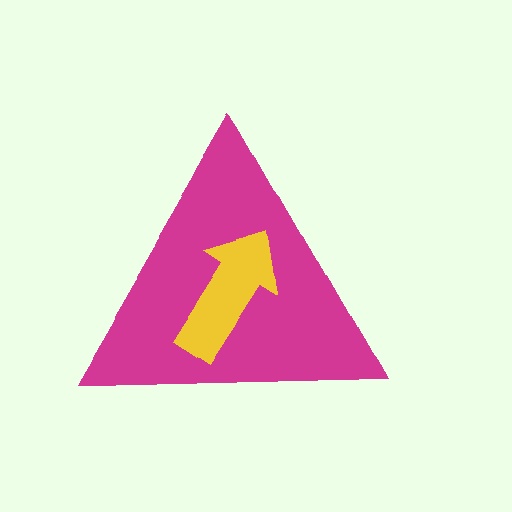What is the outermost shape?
The magenta triangle.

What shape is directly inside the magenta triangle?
The yellow arrow.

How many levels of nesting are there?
2.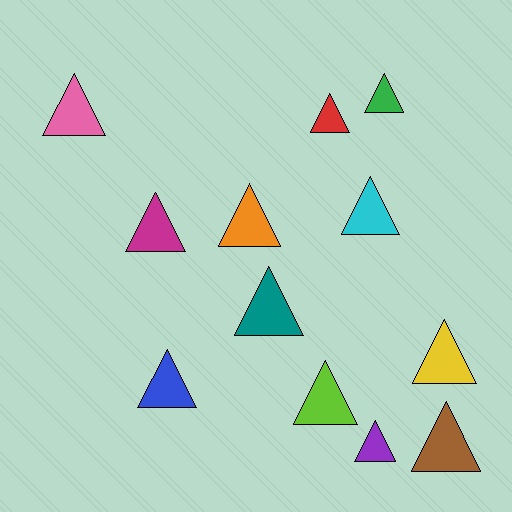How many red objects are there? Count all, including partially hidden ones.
There is 1 red object.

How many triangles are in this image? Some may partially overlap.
There are 12 triangles.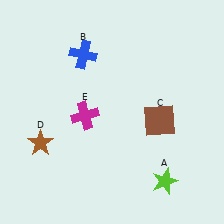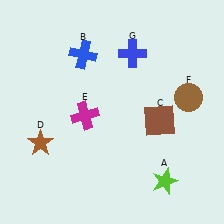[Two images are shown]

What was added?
A brown circle (F), a blue cross (G) were added in Image 2.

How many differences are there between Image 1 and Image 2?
There are 2 differences between the two images.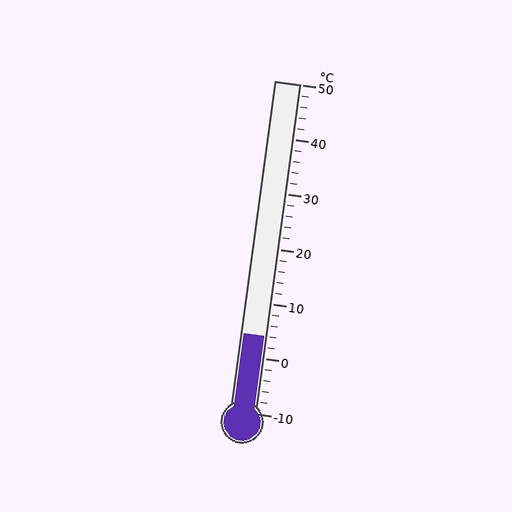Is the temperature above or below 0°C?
The temperature is above 0°C.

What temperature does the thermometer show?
The thermometer shows approximately 4°C.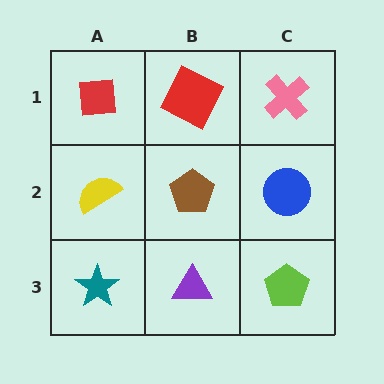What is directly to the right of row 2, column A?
A brown pentagon.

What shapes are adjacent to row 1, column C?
A blue circle (row 2, column C), a red square (row 1, column B).